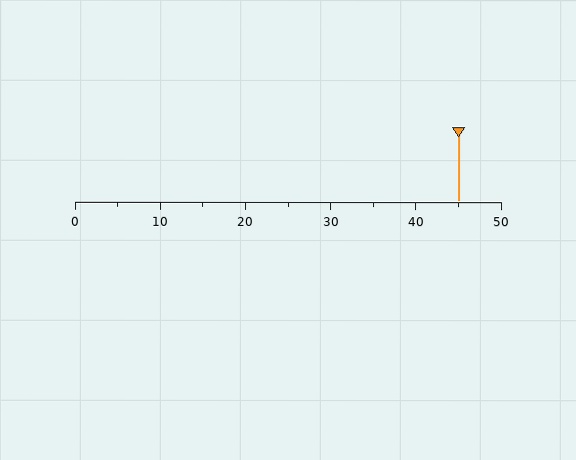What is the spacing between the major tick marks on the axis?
The major ticks are spaced 10 apart.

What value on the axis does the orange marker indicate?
The marker indicates approximately 45.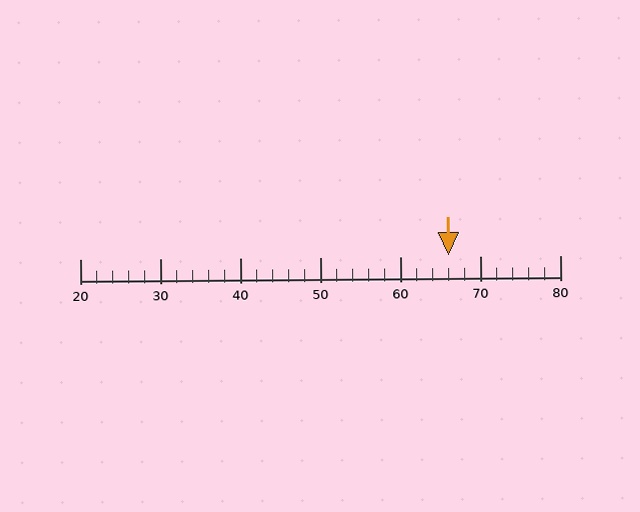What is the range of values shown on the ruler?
The ruler shows values from 20 to 80.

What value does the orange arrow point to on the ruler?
The orange arrow points to approximately 66.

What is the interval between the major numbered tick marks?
The major tick marks are spaced 10 units apart.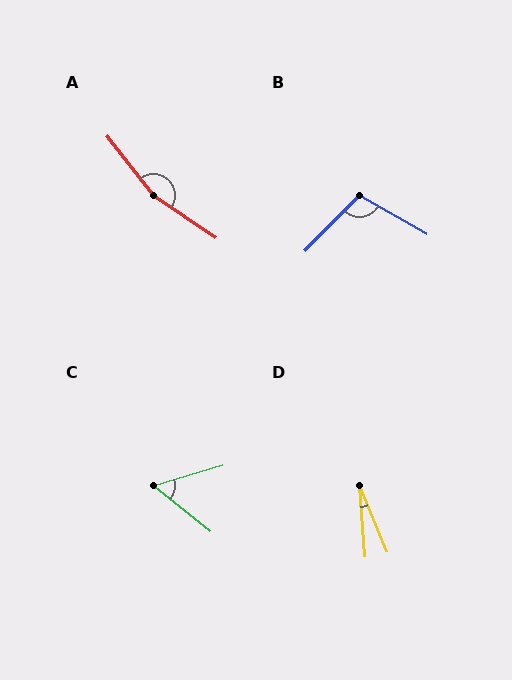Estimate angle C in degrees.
Approximately 55 degrees.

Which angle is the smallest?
D, at approximately 18 degrees.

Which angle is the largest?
A, at approximately 163 degrees.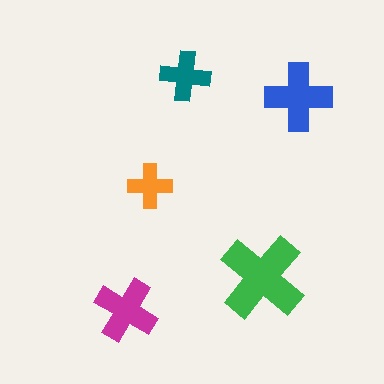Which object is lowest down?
The magenta cross is bottommost.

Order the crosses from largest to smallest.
the green one, the blue one, the magenta one, the teal one, the orange one.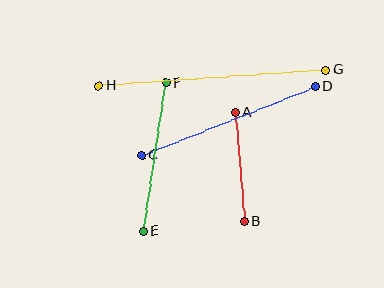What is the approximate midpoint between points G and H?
The midpoint is at approximately (212, 78) pixels.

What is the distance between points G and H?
The distance is approximately 228 pixels.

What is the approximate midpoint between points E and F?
The midpoint is at approximately (155, 157) pixels.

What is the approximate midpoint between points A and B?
The midpoint is at approximately (240, 167) pixels.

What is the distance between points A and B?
The distance is approximately 109 pixels.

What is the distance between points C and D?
The distance is approximately 187 pixels.